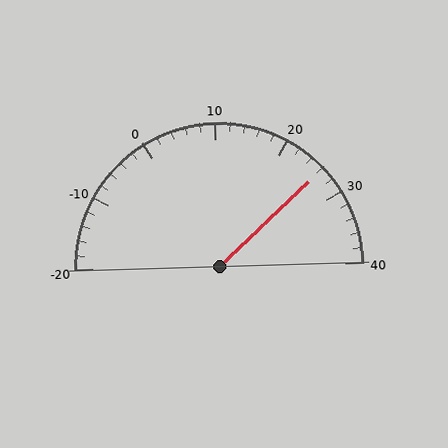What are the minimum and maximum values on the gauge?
The gauge ranges from -20 to 40.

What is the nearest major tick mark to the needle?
The nearest major tick mark is 30.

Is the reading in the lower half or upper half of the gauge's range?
The reading is in the upper half of the range (-20 to 40).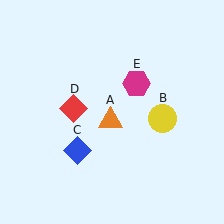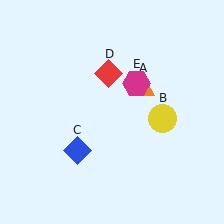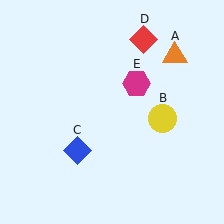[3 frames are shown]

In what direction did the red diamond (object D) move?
The red diamond (object D) moved up and to the right.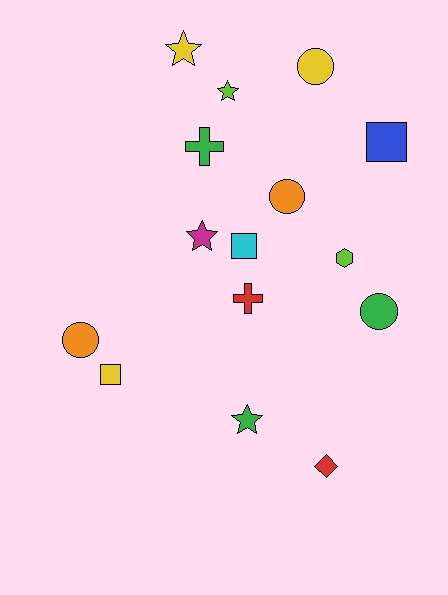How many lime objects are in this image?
There are 2 lime objects.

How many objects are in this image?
There are 15 objects.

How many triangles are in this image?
There are no triangles.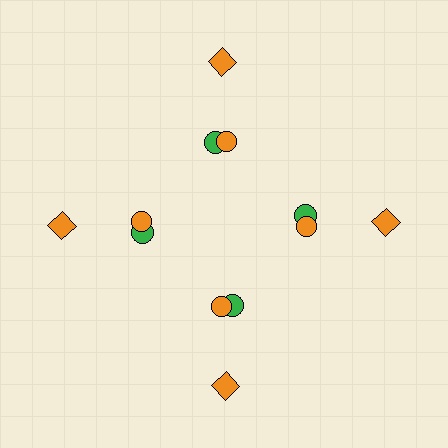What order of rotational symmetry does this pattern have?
This pattern has 4-fold rotational symmetry.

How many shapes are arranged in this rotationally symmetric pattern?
There are 12 shapes, arranged in 4 groups of 3.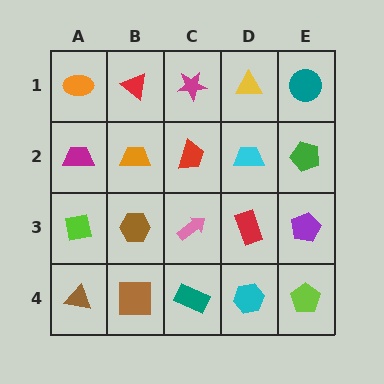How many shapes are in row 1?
5 shapes.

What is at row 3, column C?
A pink arrow.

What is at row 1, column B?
A red triangle.